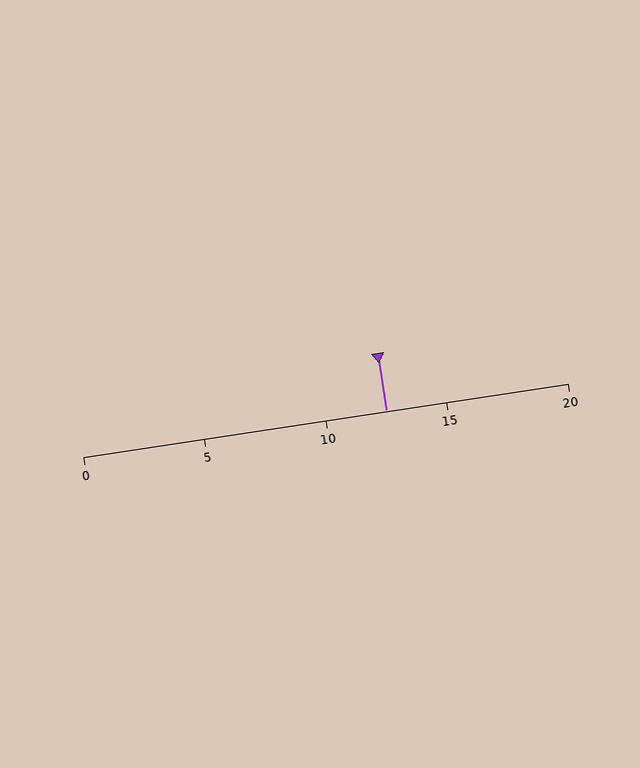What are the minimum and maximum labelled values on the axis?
The axis runs from 0 to 20.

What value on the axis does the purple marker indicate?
The marker indicates approximately 12.5.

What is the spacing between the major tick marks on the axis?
The major ticks are spaced 5 apart.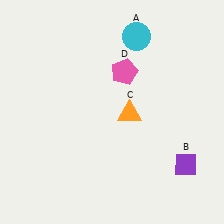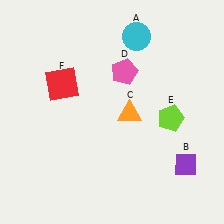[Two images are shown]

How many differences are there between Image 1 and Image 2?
There are 2 differences between the two images.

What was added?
A lime pentagon (E), a red square (F) were added in Image 2.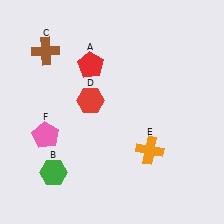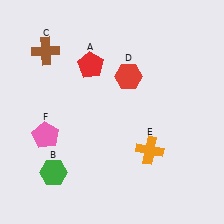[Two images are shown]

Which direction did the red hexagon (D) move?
The red hexagon (D) moved right.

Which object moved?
The red hexagon (D) moved right.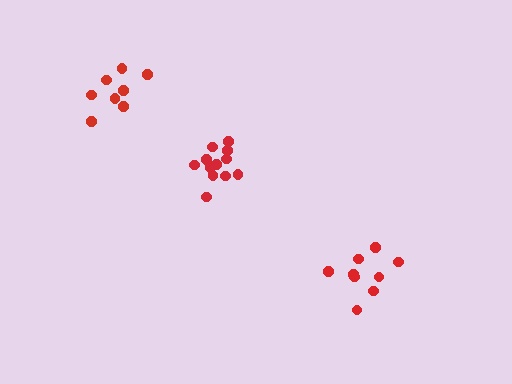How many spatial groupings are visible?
There are 3 spatial groupings.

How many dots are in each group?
Group 1: 9 dots, Group 2: 8 dots, Group 3: 12 dots (29 total).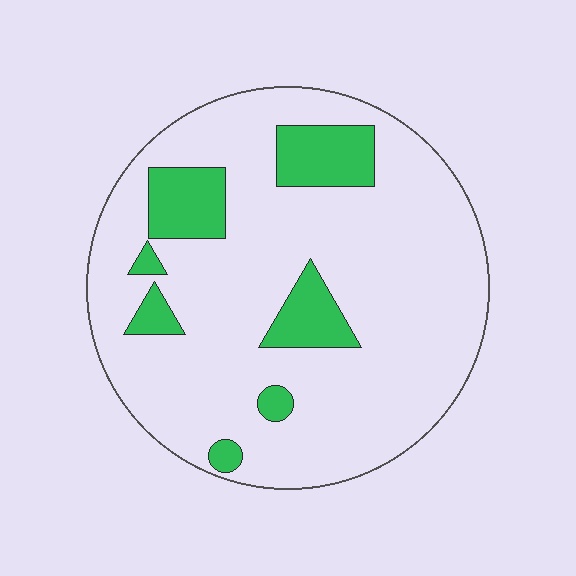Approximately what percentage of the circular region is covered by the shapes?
Approximately 15%.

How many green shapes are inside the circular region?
7.